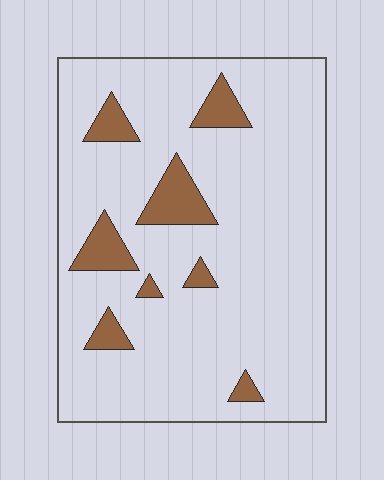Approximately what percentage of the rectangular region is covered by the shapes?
Approximately 10%.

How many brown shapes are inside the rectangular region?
8.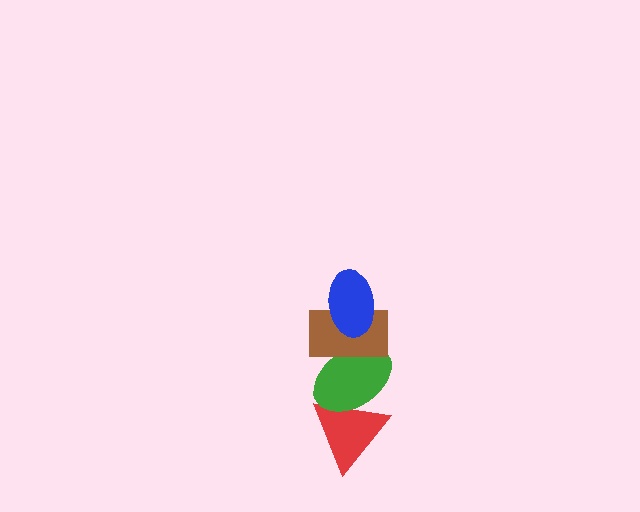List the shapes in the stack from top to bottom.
From top to bottom: the blue ellipse, the brown rectangle, the green ellipse, the red triangle.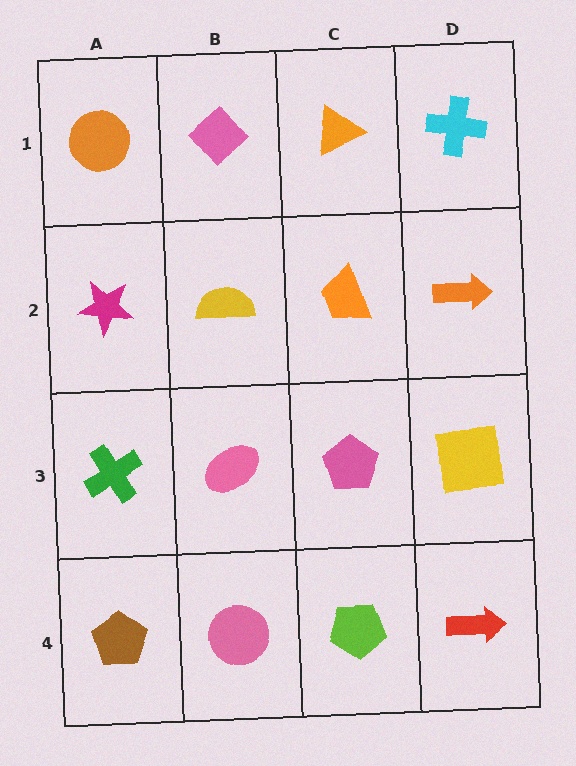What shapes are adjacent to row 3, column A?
A magenta star (row 2, column A), a brown pentagon (row 4, column A), a pink ellipse (row 3, column B).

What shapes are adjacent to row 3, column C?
An orange trapezoid (row 2, column C), a lime pentagon (row 4, column C), a pink ellipse (row 3, column B), a yellow square (row 3, column D).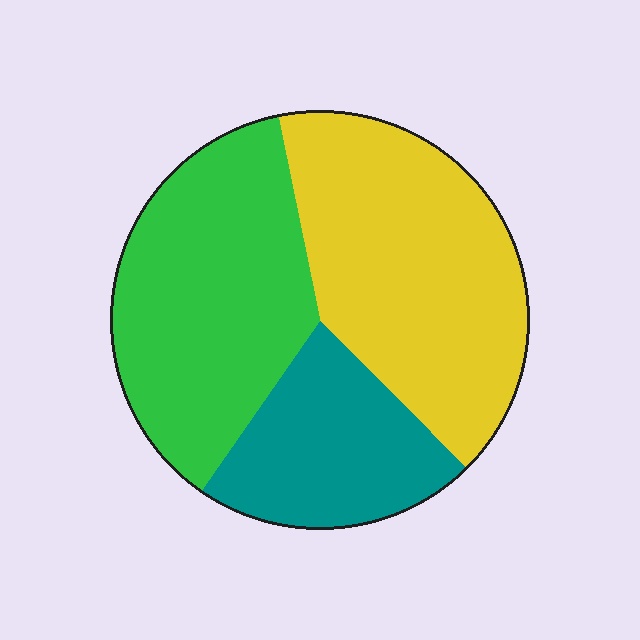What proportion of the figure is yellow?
Yellow covers around 40% of the figure.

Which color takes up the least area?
Teal, at roughly 20%.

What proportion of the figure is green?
Green takes up about three eighths (3/8) of the figure.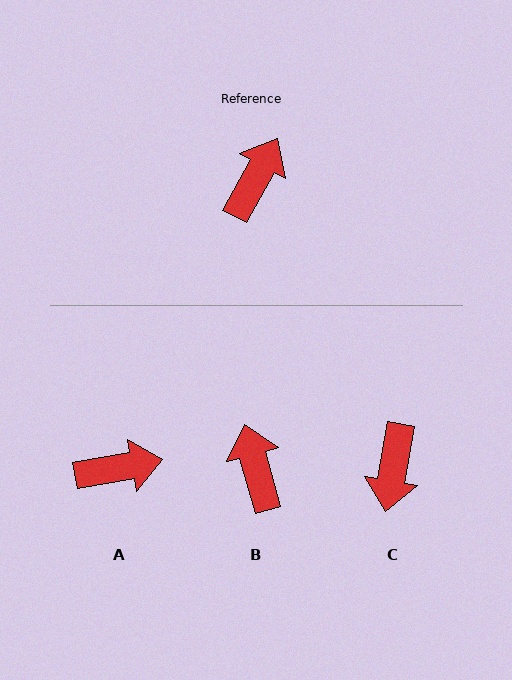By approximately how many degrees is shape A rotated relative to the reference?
Approximately 51 degrees clockwise.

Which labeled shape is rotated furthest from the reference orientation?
C, about 161 degrees away.